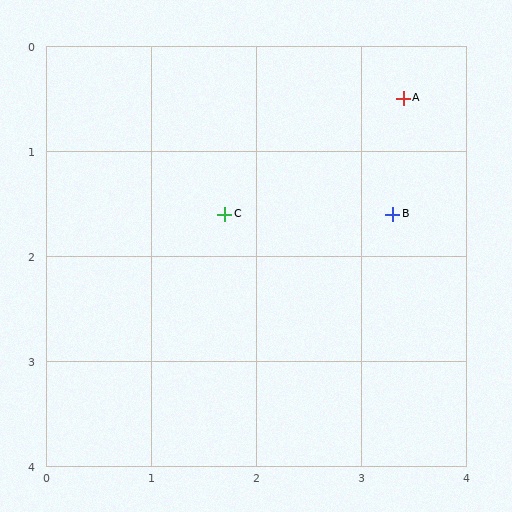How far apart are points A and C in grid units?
Points A and C are about 2.0 grid units apart.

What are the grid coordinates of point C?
Point C is at approximately (1.7, 1.6).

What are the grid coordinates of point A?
Point A is at approximately (3.4, 0.5).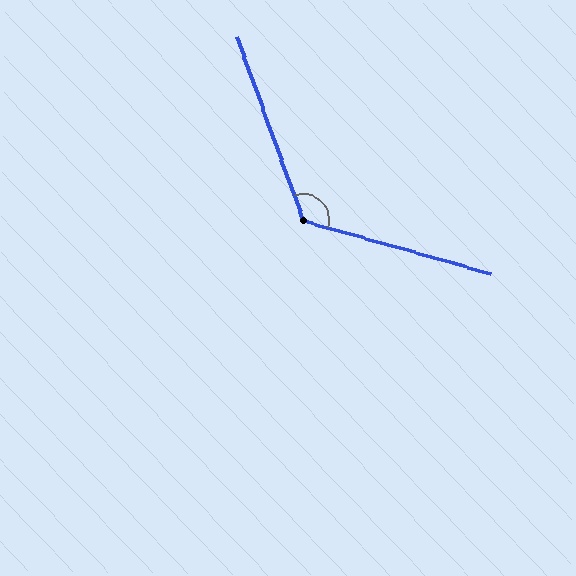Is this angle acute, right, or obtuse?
It is obtuse.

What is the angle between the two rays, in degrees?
Approximately 126 degrees.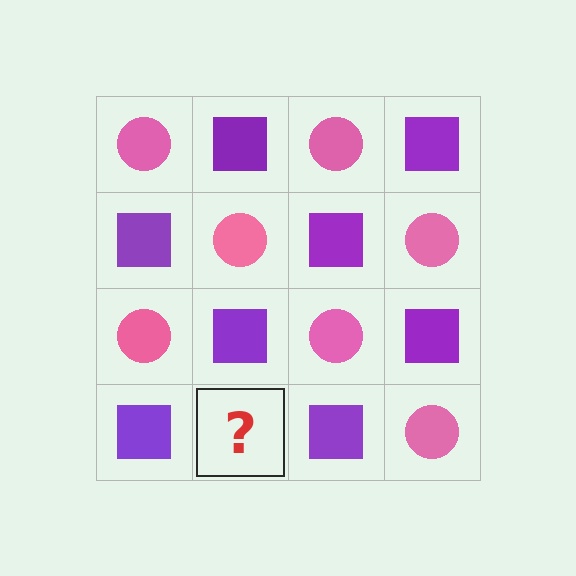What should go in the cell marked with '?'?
The missing cell should contain a pink circle.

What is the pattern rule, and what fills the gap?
The rule is that it alternates pink circle and purple square in a checkerboard pattern. The gap should be filled with a pink circle.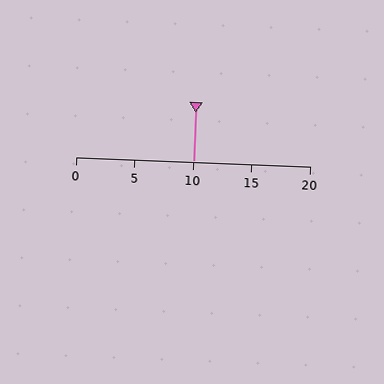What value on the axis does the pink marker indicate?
The marker indicates approximately 10.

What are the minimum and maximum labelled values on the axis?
The axis runs from 0 to 20.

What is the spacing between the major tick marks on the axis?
The major ticks are spaced 5 apart.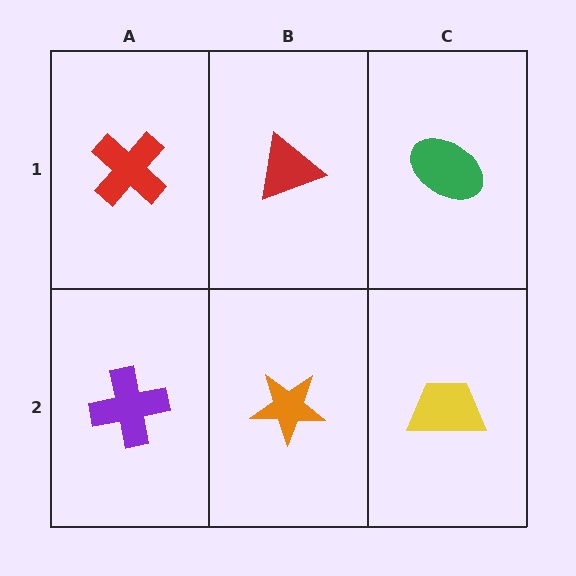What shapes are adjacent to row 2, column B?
A red triangle (row 1, column B), a purple cross (row 2, column A), a yellow trapezoid (row 2, column C).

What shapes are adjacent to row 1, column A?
A purple cross (row 2, column A), a red triangle (row 1, column B).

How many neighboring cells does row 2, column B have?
3.